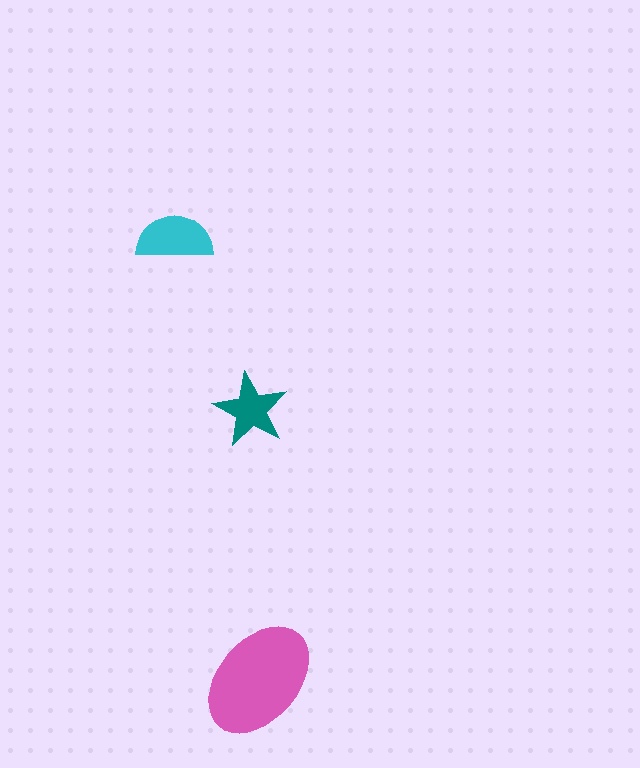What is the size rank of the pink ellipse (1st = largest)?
1st.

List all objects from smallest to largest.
The teal star, the cyan semicircle, the pink ellipse.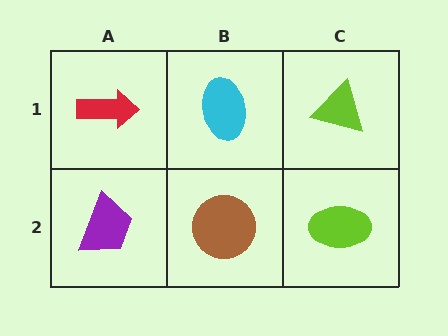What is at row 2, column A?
A purple trapezoid.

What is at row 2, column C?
A lime ellipse.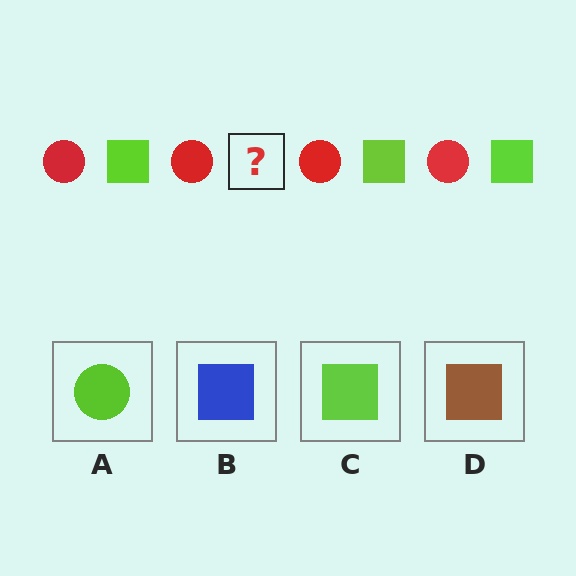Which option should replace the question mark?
Option C.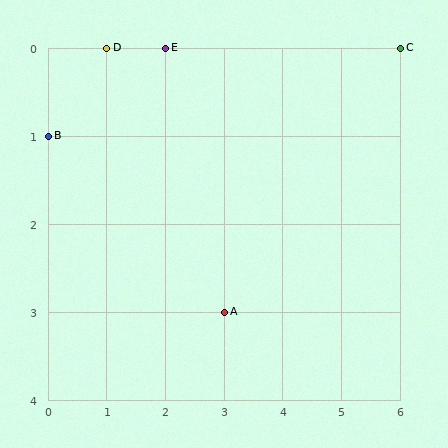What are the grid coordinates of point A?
Point A is at grid coordinates (3, 3).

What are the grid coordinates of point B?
Point B is at grid coordinates (0, 1).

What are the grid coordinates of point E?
Point E is at grid coordinates (2, 0).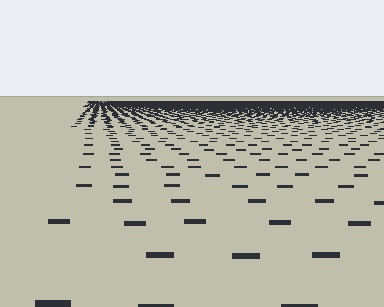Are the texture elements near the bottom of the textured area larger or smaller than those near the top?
Larger. Near the bottom, elements are closer to the viewer and appear at a bigger on-screen size.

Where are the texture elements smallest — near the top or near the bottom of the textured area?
Near the top.